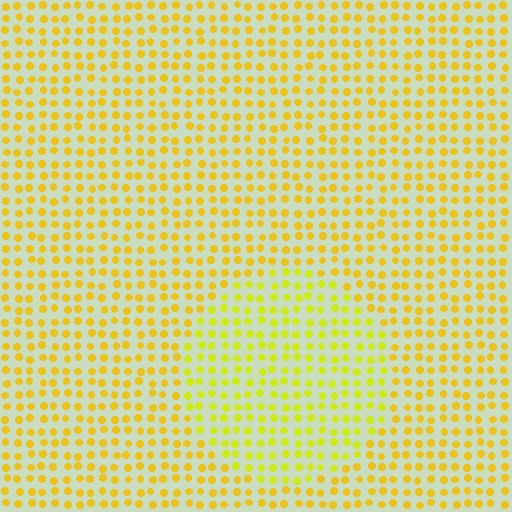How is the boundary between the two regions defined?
The boundary is defined purely by a slight shift in hue (about 20 degrees). Spacing, size, and orientation are identical on both sides.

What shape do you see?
I see a circle.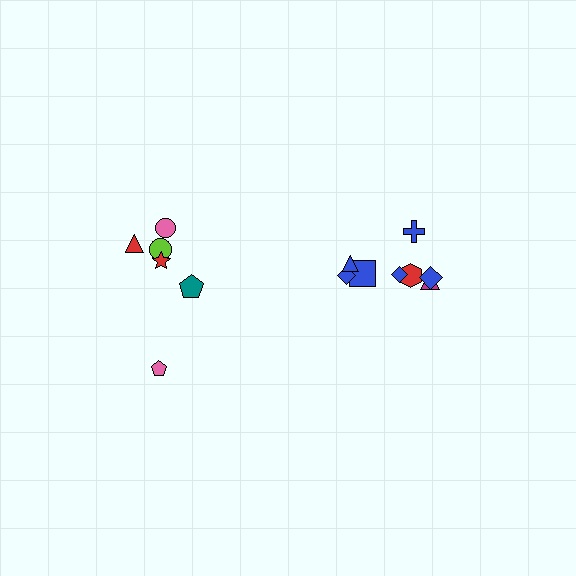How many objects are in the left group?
There are 6 objects.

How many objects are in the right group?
There are 8 objects.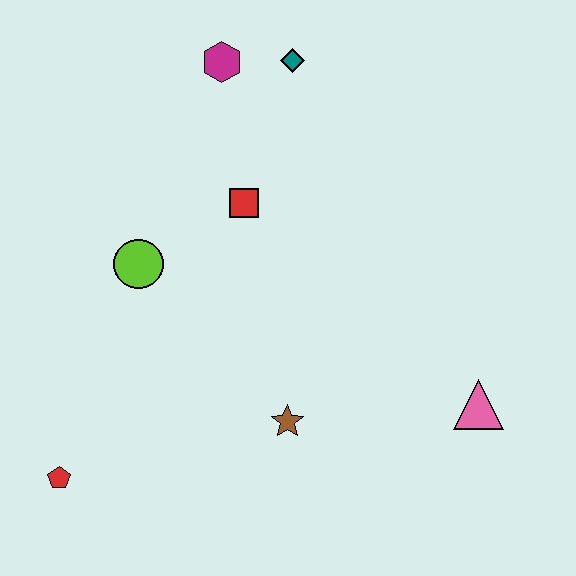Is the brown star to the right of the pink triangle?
No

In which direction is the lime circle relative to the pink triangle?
The lime circle is to the left of the pink triangle.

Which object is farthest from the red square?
The red pentagon is farthest from the red square.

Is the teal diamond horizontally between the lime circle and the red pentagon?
No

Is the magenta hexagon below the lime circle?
No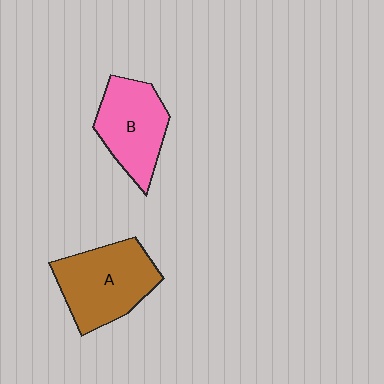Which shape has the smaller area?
Shape B (pink).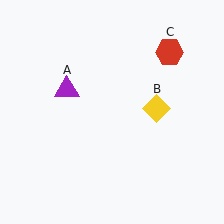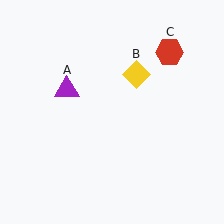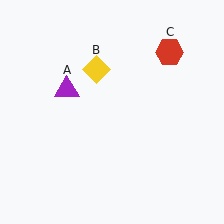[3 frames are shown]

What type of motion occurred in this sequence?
The yellow diamond (object B) rotated counterclockwise around the center of the scene.